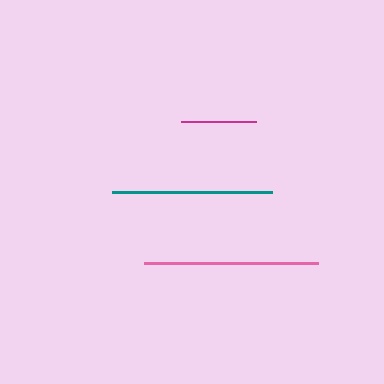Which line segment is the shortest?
The magenta line is the shortest at approximately 75 pixels.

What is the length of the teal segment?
The teal segment is approximately 160 pixels long.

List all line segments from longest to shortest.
From longest to shortest: pink, teal, magenta.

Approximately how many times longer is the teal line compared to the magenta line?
The teal line is approximately 2.1 times the length of the magenta line.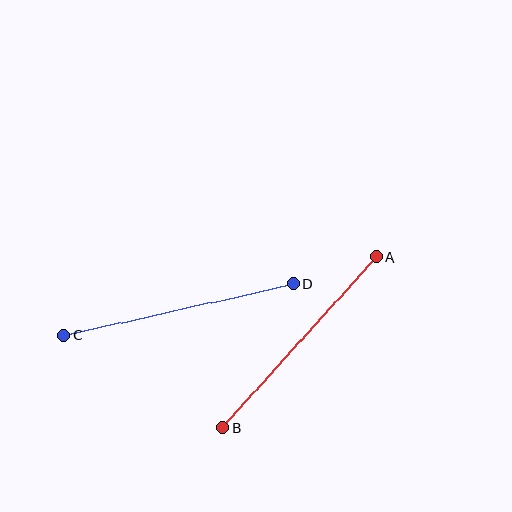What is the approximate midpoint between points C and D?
The midpoint is at approximately (178, 310) pixels.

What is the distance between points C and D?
The distance is approximately 235 pixels.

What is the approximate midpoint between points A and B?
The midpoint is at approximately (299, 342) pixels.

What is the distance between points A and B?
The distance is approximately 229 pixels.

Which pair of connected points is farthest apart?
Points C and D are farthest apart.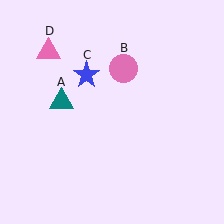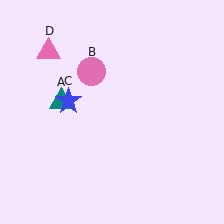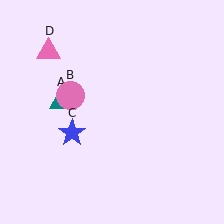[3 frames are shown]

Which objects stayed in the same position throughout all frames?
Teal triangle (object A) and pink triangle (object D) remained stationary.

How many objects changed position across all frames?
2 objects changed position: pink circle (object B), blue star (object C).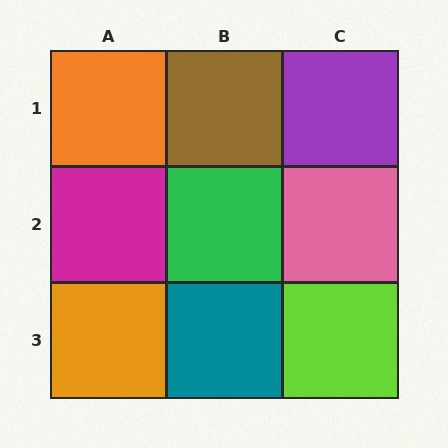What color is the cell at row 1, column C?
Purple.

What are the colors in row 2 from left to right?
Magenta, green, pink.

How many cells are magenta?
1 cell is magenta.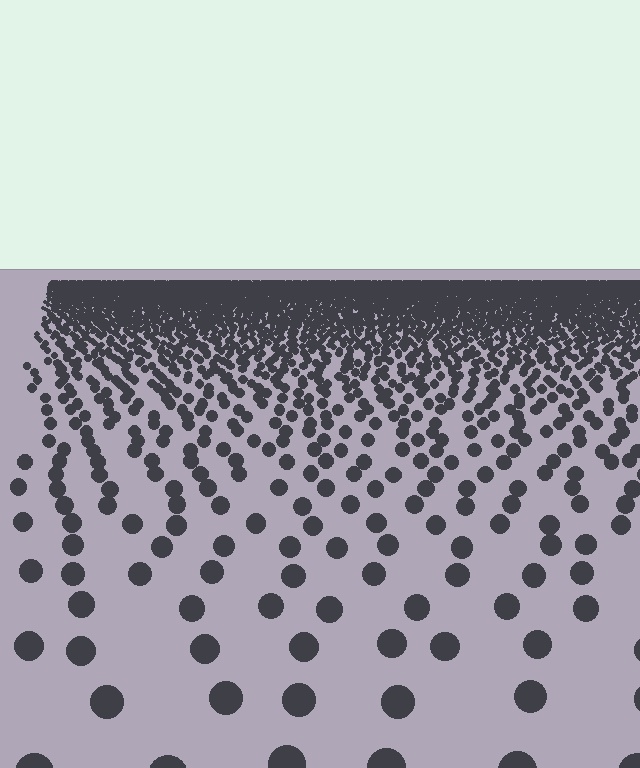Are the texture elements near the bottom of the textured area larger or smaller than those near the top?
Larger. Near the bottom, elements are closer to the viewer and appear at a bigger on-screen size.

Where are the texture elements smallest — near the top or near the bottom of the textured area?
Near the top.